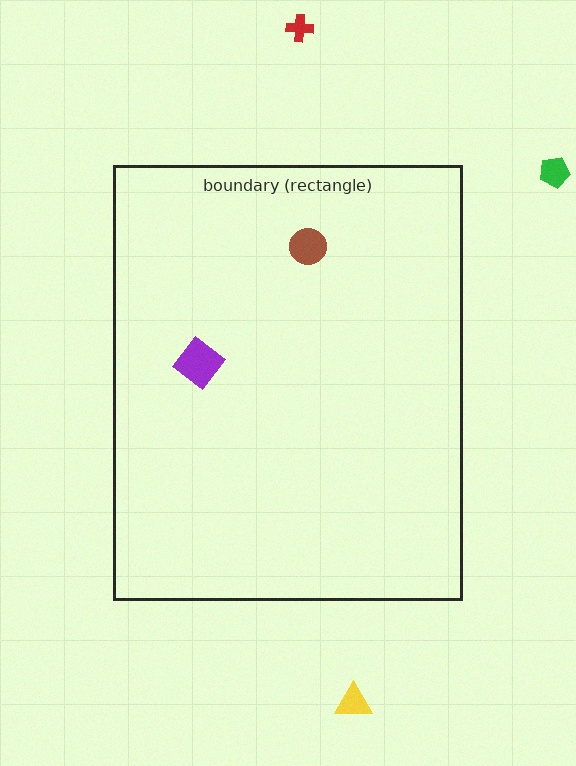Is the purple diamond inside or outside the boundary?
Inside.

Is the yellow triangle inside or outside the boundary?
Outside.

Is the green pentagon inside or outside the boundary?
Outside.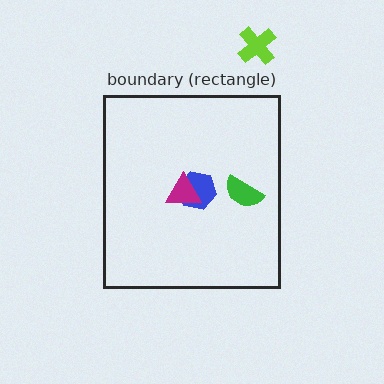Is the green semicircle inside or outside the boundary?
Inside.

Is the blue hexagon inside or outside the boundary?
Inside.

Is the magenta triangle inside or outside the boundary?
Inside.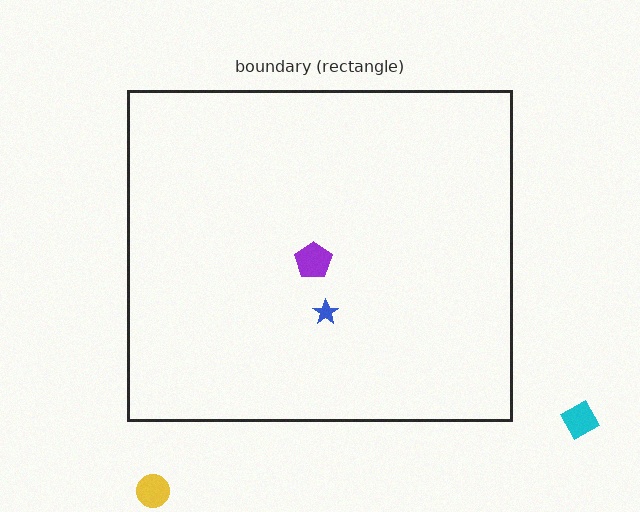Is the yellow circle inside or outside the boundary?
Outside.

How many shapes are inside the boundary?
2 inside, 2 outside.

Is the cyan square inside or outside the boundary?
Outside.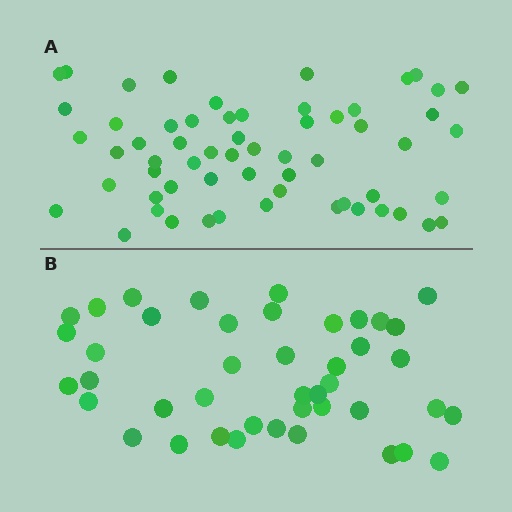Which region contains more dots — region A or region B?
Region A (the top region) has more dots.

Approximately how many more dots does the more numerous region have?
Region A has approximately 15 more dots than region B.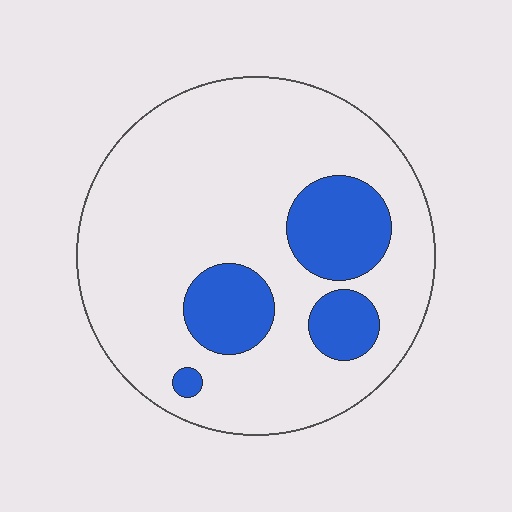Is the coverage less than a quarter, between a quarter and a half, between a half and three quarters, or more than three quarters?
Less than a quarter.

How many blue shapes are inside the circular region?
4.